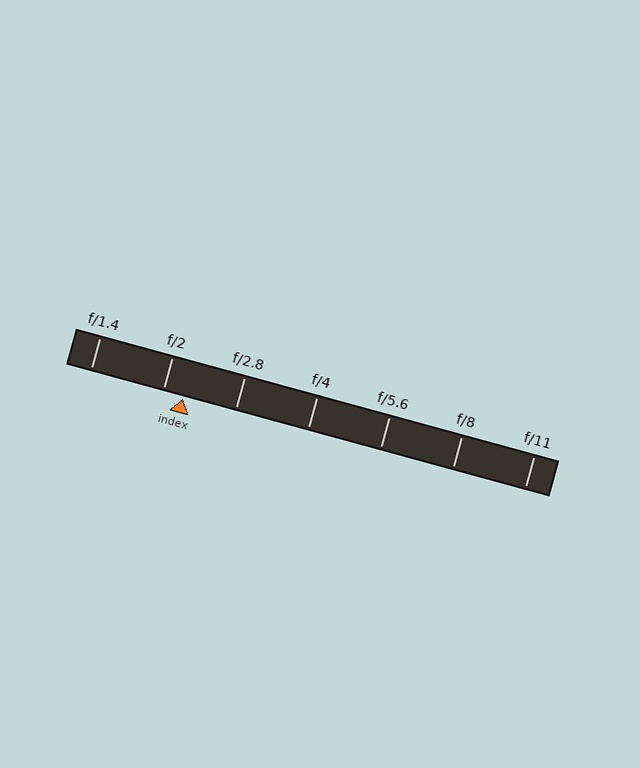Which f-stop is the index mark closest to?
The index mark is closest to f/2.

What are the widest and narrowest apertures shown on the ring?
The widest aperture shown is f/1.4 and the narrowest is f/11.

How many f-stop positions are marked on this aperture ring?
There are 7 f-stop positions marked.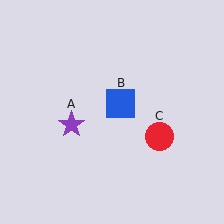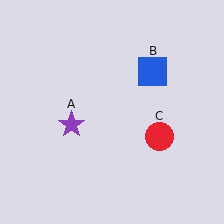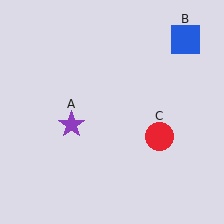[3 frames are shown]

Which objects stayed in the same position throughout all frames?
Purple star (object A) and red circle (object C) remained stationary.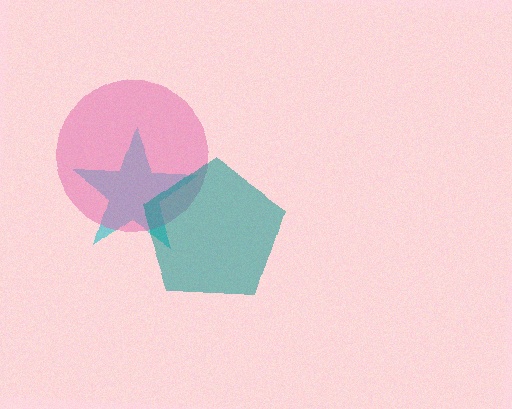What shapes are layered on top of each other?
The layered shapes are: a cyan star, a pink circle, a teal pentagon.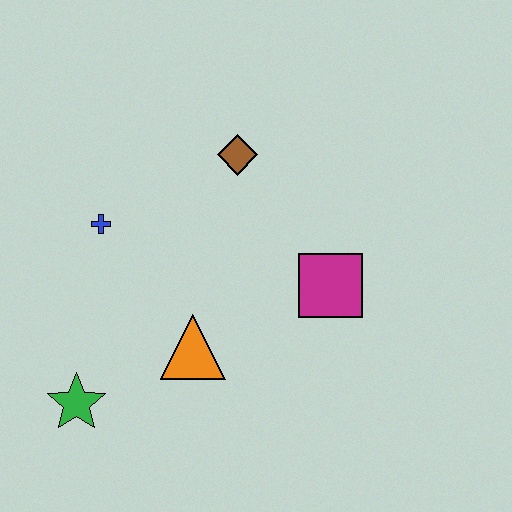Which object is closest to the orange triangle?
The green star is closest to the orange triangle.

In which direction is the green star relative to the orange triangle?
The green star is to the left of the orange triangle.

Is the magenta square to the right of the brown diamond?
Yes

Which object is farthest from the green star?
The brown diamond is farthest from the green star.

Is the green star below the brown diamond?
Yes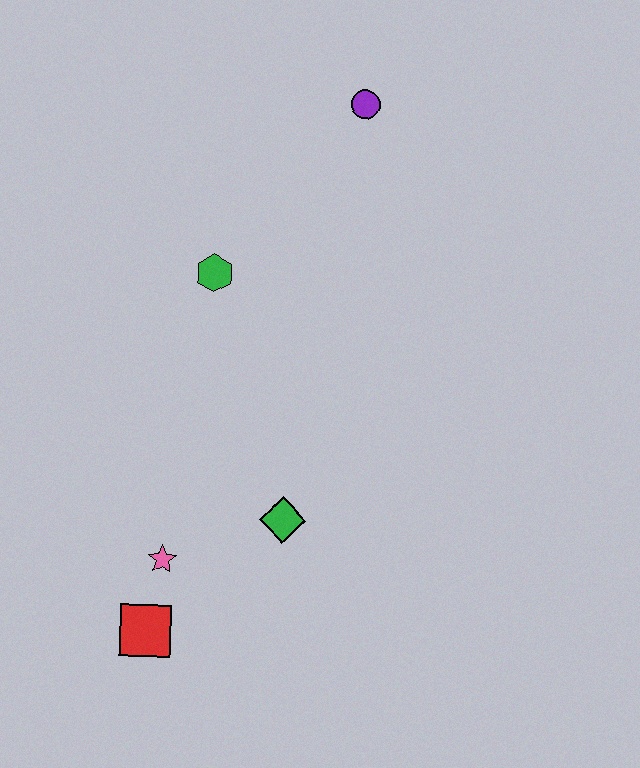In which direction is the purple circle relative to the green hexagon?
The purple circle is above the green hexagon.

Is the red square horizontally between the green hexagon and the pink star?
No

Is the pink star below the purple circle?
Yes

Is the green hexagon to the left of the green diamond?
Yes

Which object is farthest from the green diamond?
The purple circle is farthest from the green diamond.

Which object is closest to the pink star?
The red square is closest to the pink star.